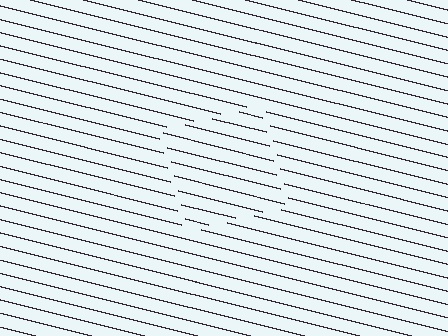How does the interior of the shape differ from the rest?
The interior of the shape contains the same grating, shifted by half a period — the contour is defined by the phase discontinuity where line-ends from the inner and outer gratings abut.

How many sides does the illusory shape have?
4 sides — the line-ends trace a square.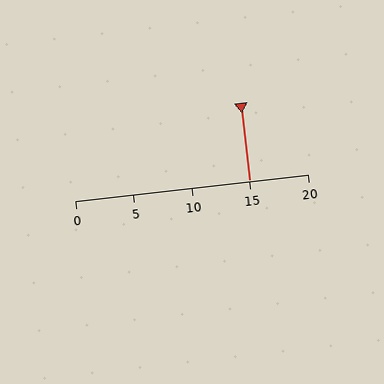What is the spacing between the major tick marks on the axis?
The major ticks are spaced 5 apart.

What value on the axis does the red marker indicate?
The marker indicates approximately 15.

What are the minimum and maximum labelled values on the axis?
The axis runs from 0 to 20.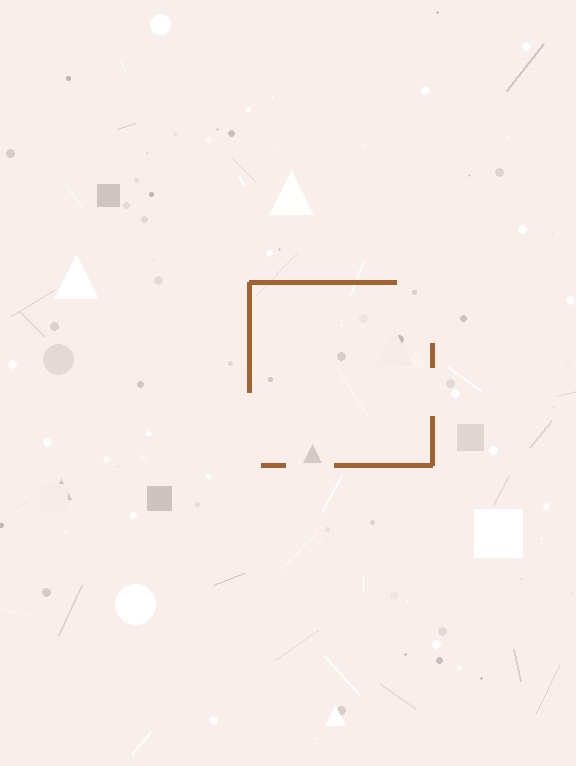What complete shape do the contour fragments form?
The contour fragments form a square.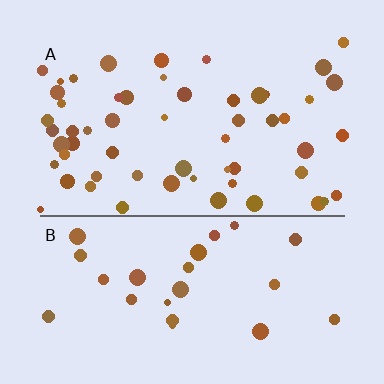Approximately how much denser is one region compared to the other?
Approximately 2.2× — region A over region B.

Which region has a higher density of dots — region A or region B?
A (the top).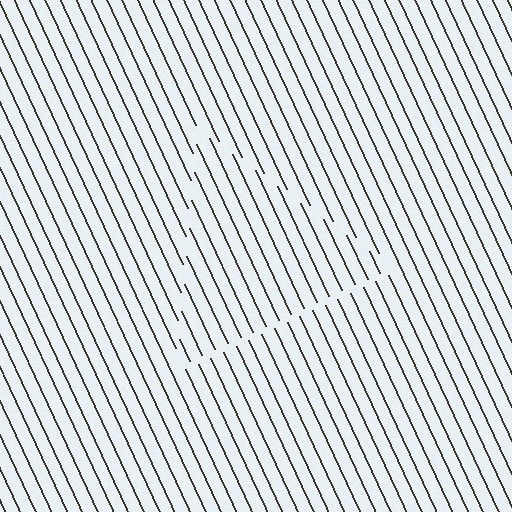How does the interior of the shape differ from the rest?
The interior of the shape contains the same grating, shifted by half a period — the contour is defined by the phase discontinuity where line-ends from the inner and outer gratings abut.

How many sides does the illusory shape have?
3 sides — the line-ends trace a triangle.